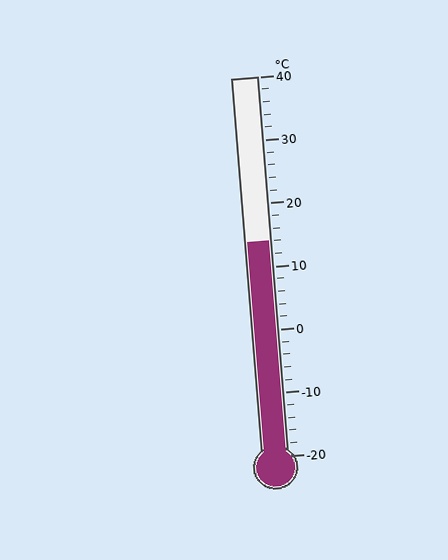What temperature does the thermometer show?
The thermometer shows approximately 14°C.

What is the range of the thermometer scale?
The thermometer scale ranges from -20°C to 40°C.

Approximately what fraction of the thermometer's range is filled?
The thermometer is filled to approximately 55% of its range.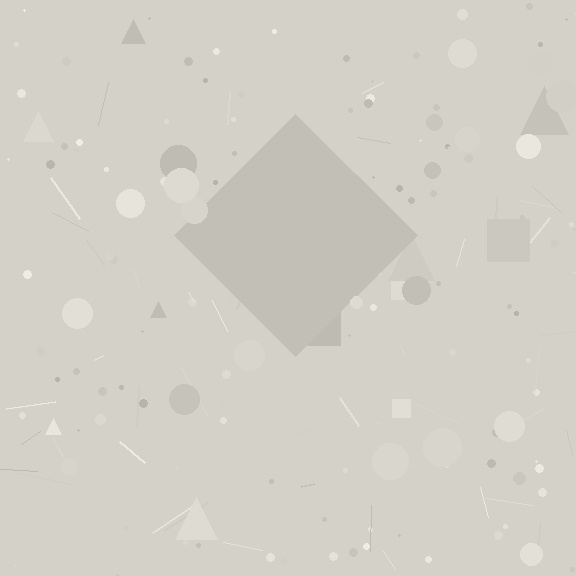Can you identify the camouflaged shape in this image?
The camouflaged shape is a diamond.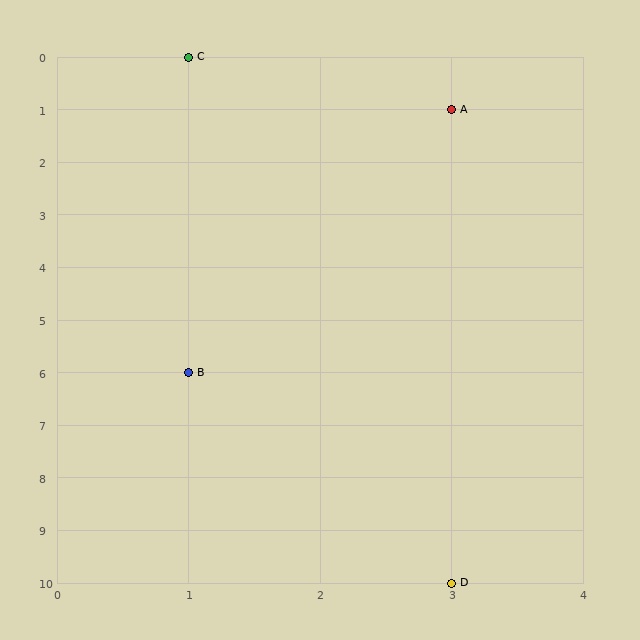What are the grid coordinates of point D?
Point D is at grid coordinates (3, 10).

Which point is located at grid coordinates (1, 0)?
Point C is at (1, 0).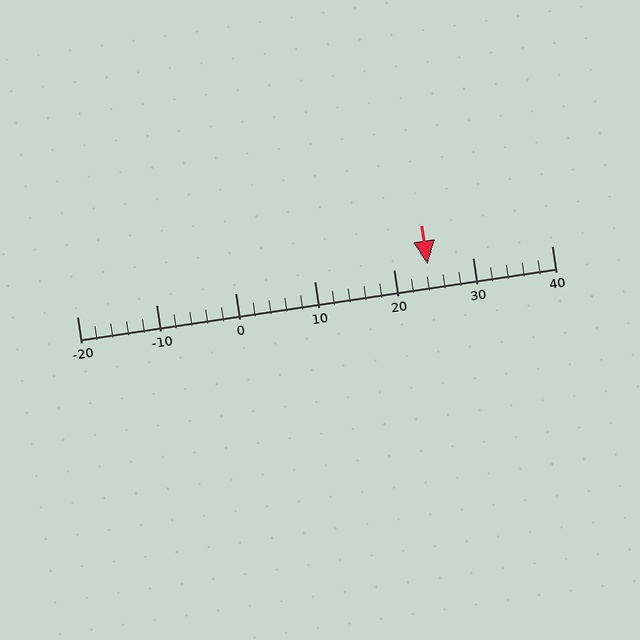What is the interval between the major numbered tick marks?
The major tick marks are spaced 10 units apart.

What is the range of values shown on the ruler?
The ruler shows values from -20 to 40.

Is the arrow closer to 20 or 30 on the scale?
The arrow is closer to 20.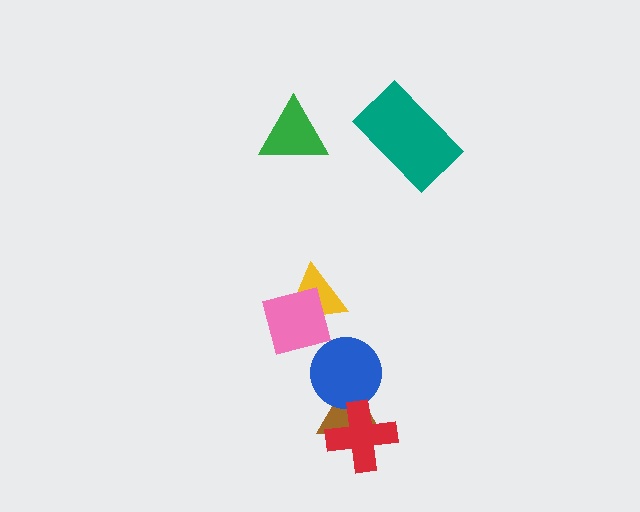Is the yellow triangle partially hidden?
Yes, it is partially covered by another shape.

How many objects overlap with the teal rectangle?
0 objects overlap with the teal rectangle.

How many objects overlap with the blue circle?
1 object overlaps with the blue circle.